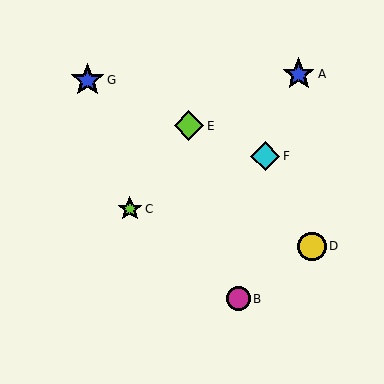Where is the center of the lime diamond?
The center of the lime diamond is at (189, 126).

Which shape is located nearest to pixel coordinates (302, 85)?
The blue star (labeled A) at (299, 74) is nearest to that location.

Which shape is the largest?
The blue star (labeled G) is the largest.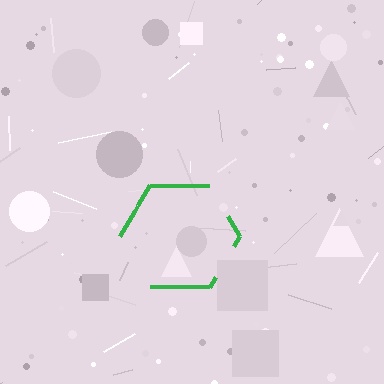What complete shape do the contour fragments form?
The contour fragments form a hexagon.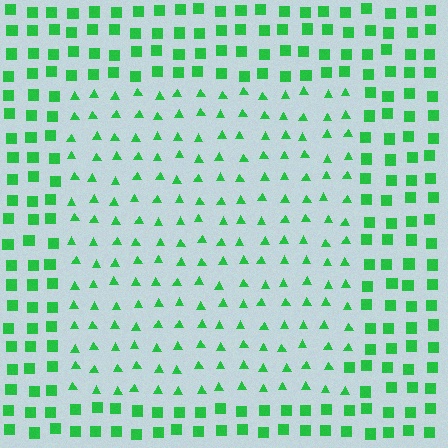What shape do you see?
I see a rectangle.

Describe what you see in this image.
The image is filled with small green elements arranged in a uniform grid. A rectangle-shaped region contains triangles, while the surrounding area contains squares. The boundary is defined purely by the change in element shape.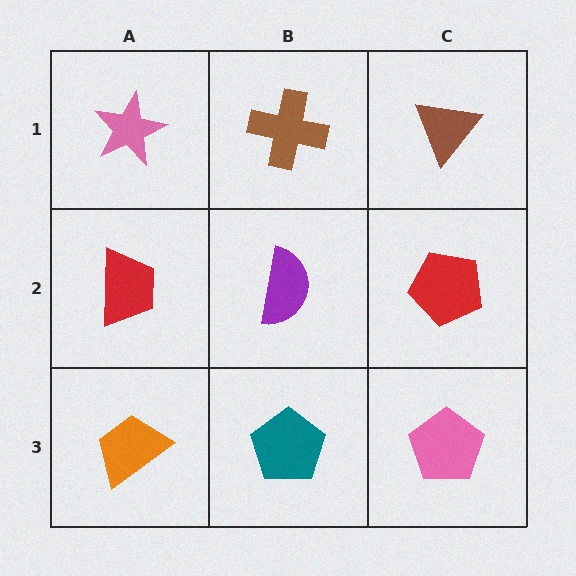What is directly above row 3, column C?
A red pentagon.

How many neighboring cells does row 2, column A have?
3.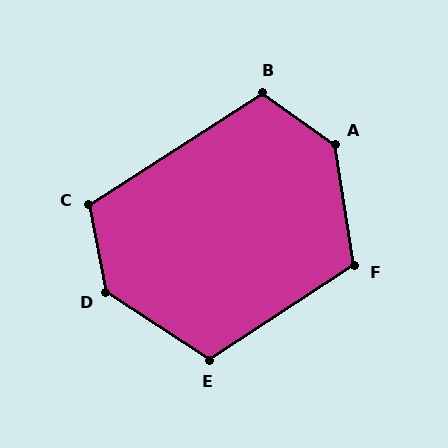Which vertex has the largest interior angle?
A, at approximately 134 degrees.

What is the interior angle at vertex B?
Approximately 112 degrees (obtuse).